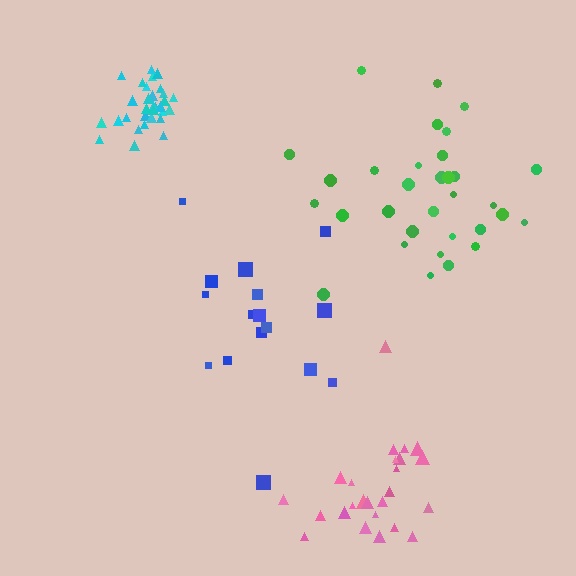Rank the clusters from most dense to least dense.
cyan, pink, green, blue.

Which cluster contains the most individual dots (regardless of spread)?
Green (32).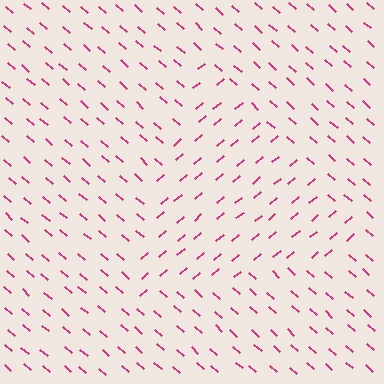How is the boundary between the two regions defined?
The boundary is defined purely by a change in line orientation (approximately 81 degrees difference). All lines are the same color and thickness.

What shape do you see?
I see a triangle.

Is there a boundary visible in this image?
Yes, there is a texture boundary formed by a change in line orientation.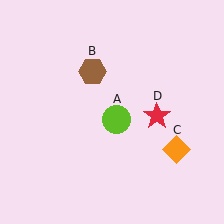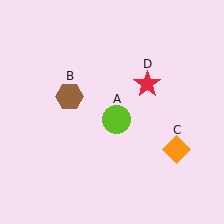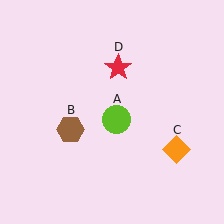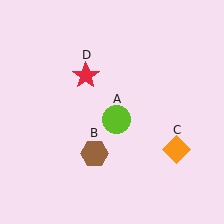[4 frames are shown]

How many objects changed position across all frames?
2 objects changed position: brown hexagon (object B), red star (object D).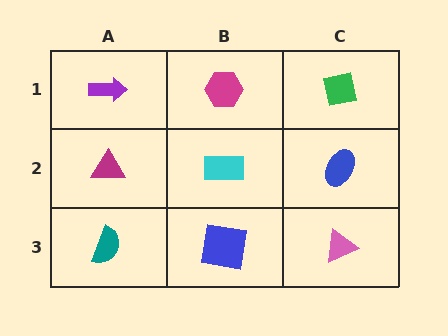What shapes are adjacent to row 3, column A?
A magenta triangle (row 2, column A), a blue square (row 3, column B).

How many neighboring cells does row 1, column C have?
2.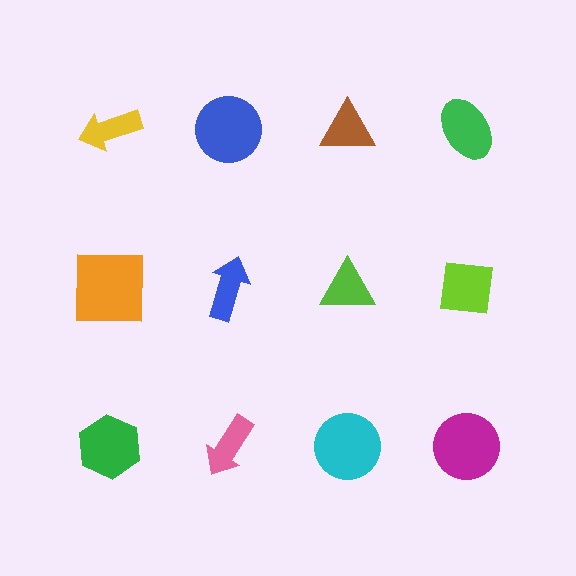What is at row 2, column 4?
A lime square.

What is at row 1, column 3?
A brown triangle.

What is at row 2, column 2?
A blue arrow.